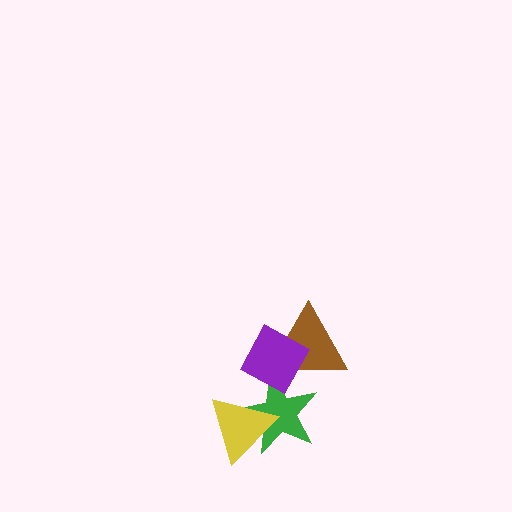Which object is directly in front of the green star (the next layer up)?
The brown triangle is directly in front of the green star.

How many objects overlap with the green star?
3 objects overlap with the green star.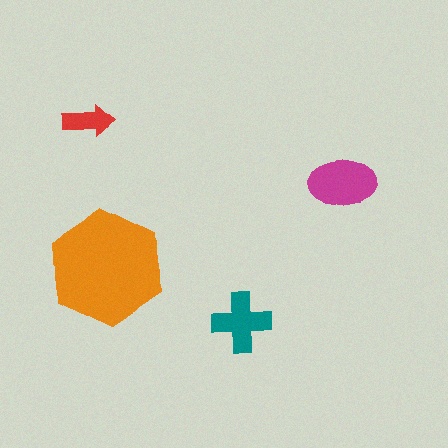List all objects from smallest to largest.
The red arrow, the teal cross, the magenta ellipse, the orange hexagon.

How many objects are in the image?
There are 4 objects in the image.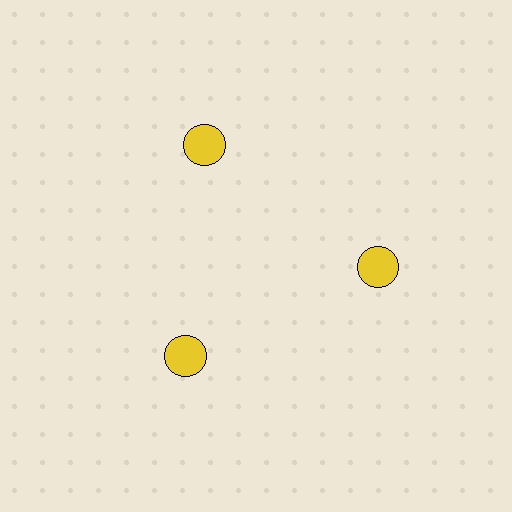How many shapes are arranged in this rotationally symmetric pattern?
There are 3 shapes, arranged in 3 groups of 1.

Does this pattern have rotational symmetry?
Yes, this pattern has 3-fold rotational symmetry. It looks the same after rotating 120 degrees around the center.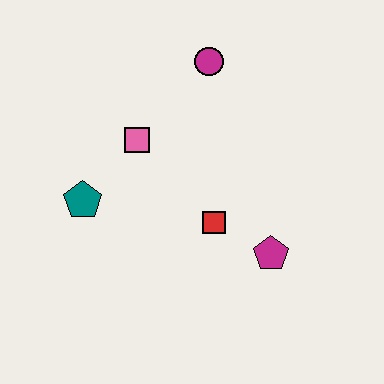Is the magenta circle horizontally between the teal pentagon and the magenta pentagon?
Yes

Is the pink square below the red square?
No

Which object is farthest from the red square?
The magenta circle is farthest from the red square.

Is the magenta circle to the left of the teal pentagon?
No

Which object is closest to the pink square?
The teal pentagon is closest to the pink square.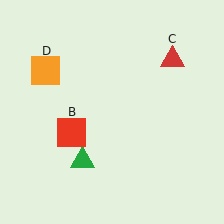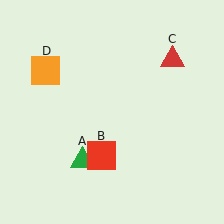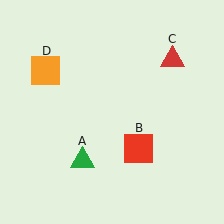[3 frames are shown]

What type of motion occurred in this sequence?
The red square (object B) rotated counterclockwise around the center of the scene.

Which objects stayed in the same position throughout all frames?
Green triangle (object A) and red triangle (object C) and orange square (object D) remained stationary.